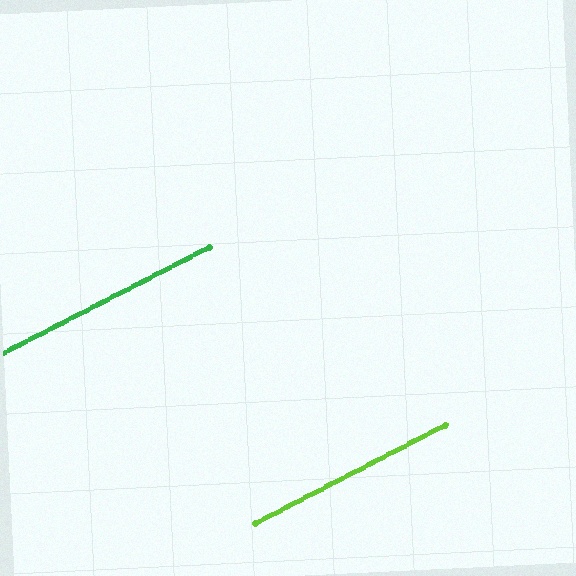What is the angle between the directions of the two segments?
Approximately 0 degrees.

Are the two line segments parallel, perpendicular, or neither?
Parallel — their directions differ by only 0.3°.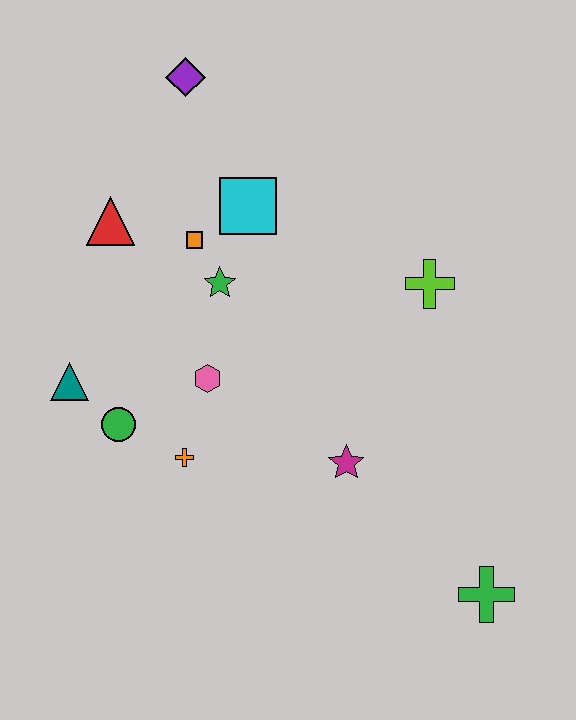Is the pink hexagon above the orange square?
No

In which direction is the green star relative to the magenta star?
The green star is above the magenta star.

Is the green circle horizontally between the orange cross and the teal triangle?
Yes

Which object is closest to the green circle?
The teal triangle is closest to the green circle.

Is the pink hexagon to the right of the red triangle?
Yes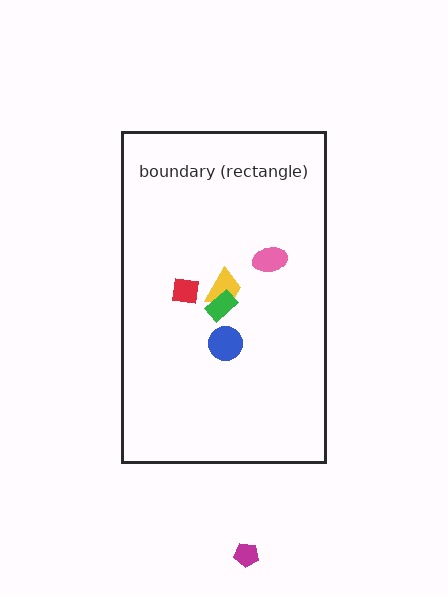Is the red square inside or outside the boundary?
Inside.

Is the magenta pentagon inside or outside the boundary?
Outside.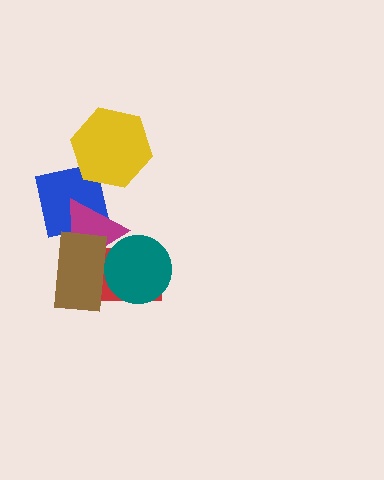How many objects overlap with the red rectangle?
3 objects overlap with the red rectangle.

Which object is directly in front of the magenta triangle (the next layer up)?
The red rectangle is directly in front of the magenta triangle.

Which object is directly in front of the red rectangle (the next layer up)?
The brown rectangle is directly in front of the red rectangle.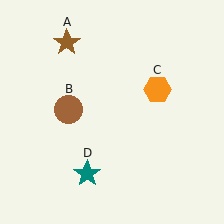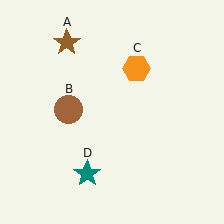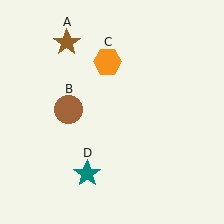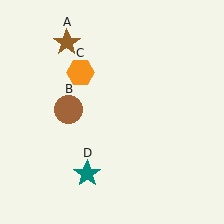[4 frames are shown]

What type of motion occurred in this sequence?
The orange hexagon (object C) rotated counterclockwise around the center of the scene.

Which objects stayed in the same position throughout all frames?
Brown star (object A) and brown circle (object B) and teal star (object D) remained stationary.